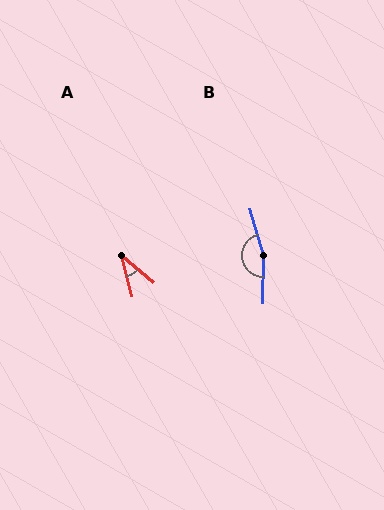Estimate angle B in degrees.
Approximately 164 degrees.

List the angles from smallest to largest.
A (36°), B (164°).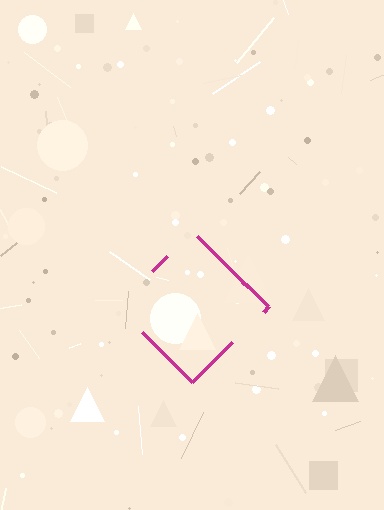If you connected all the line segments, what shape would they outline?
They would outline a diamond.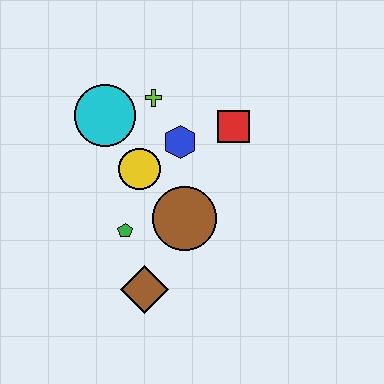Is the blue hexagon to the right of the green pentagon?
Yes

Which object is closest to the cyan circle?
The lime cross is closest to the cyan circle.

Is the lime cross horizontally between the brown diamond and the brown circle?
Yes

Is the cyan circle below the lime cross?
Yes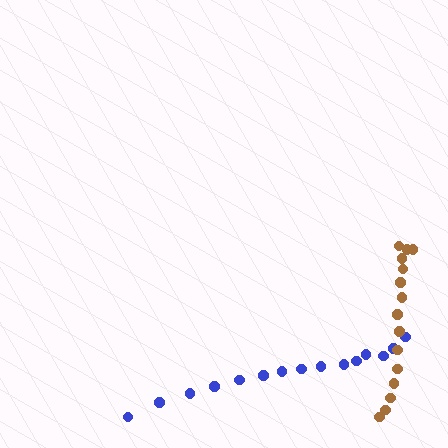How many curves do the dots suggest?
There are 2 distinct paths.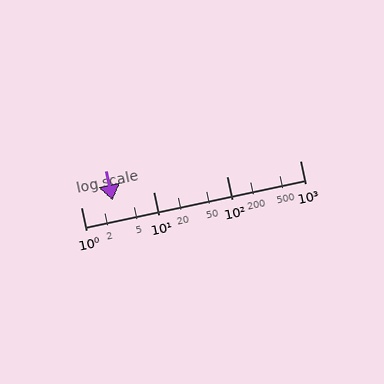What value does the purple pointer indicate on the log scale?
The pointer indicates approximately 2.7.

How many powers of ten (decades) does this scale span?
The scale spans 3 decades, from 1 to 1000.